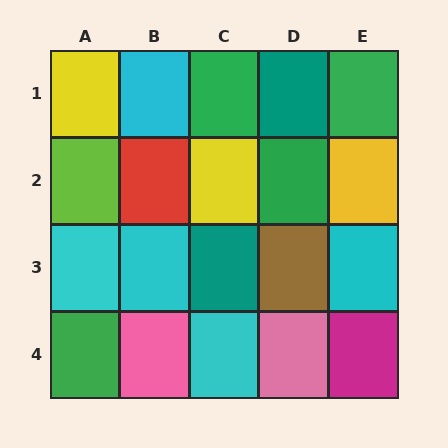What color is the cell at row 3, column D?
Brown.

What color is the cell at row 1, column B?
Cyan.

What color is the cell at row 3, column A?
Cyan.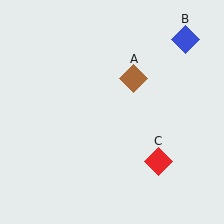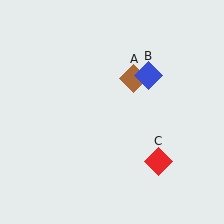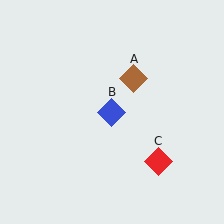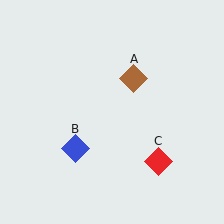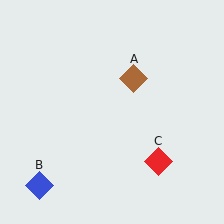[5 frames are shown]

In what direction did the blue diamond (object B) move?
The blue diamond (object B) moved down and to the left.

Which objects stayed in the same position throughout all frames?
Brown diamond (object A) and red diamond (object C) remained stationary.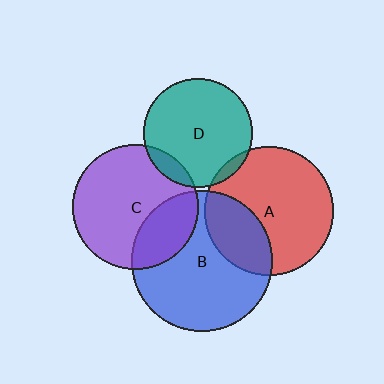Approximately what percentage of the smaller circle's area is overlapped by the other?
Approximately 25%.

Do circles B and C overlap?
Yes.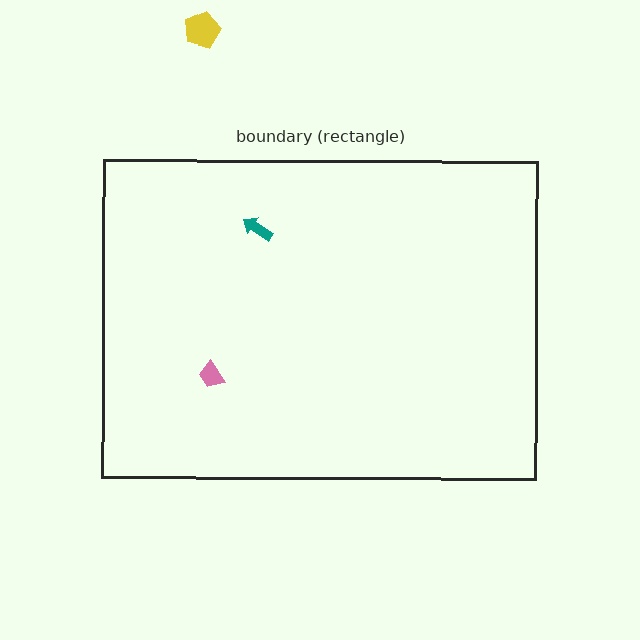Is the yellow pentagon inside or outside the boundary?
Outside.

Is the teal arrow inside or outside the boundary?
Inside.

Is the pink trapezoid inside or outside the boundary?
Inside.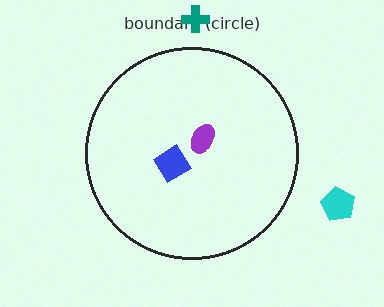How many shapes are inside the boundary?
2 inside, 2 outside.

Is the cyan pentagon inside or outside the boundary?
Outside.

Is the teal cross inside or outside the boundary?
Outside.